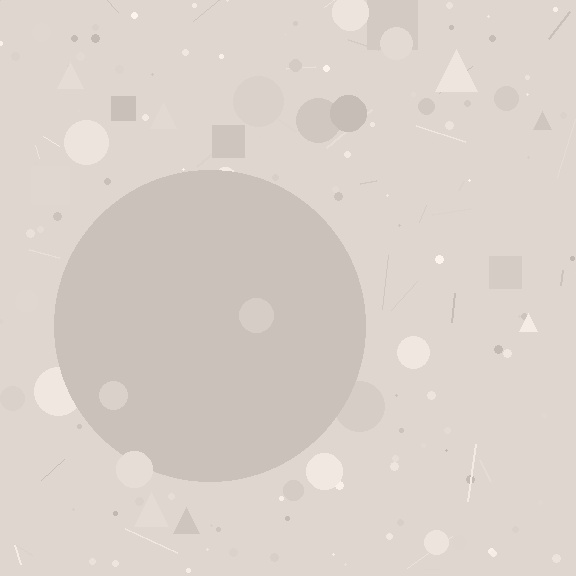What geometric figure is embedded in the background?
A circle is embedded in the background.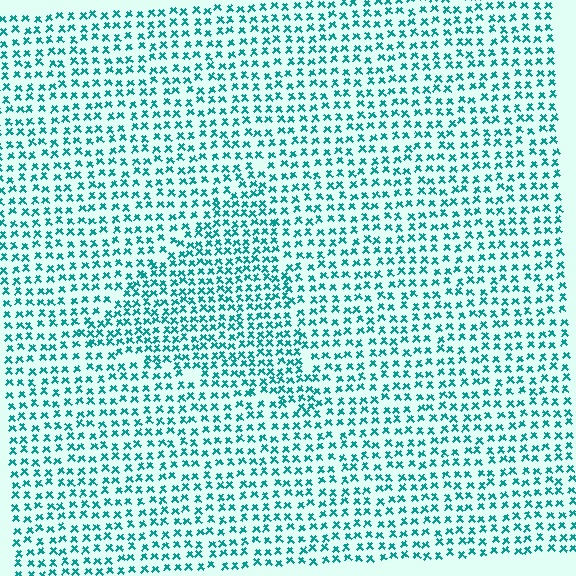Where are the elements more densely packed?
The elements are more densely packed inside the triangle boundary.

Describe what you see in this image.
The image contains small teal elements arranged at two different densities. A triangle-shaped region is visible where the elements are more densely packed than the surrounding area.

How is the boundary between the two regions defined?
The boundary is defined by a change in element density (approximately 1.5x ratio). All elements are the same color, size, and shape.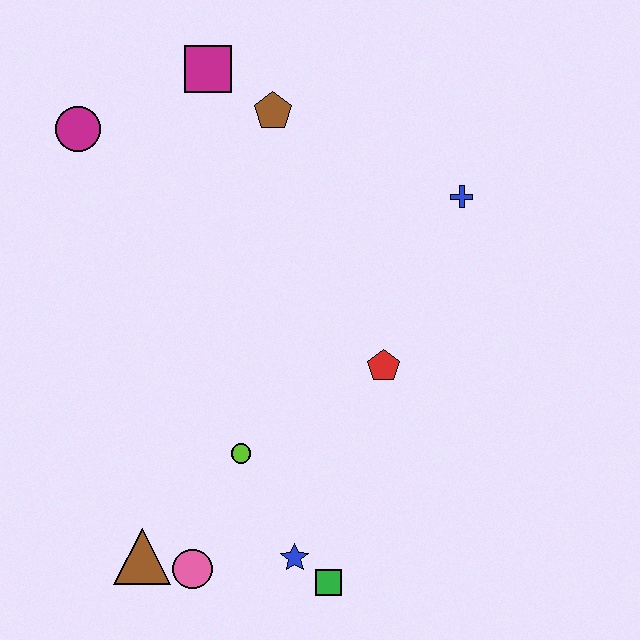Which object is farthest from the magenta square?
The green square is farthest from the magenta square.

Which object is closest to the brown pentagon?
The magenta square is closest to the brown pentagon.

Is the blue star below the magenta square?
Yes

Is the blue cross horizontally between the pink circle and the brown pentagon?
No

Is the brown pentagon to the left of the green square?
Yes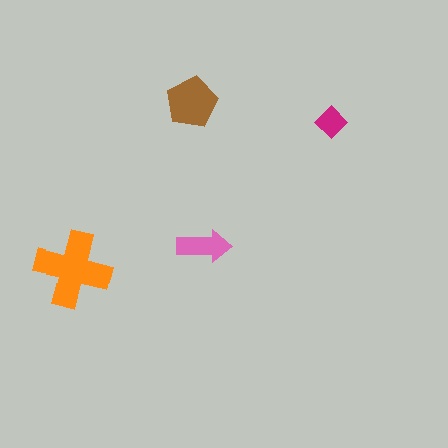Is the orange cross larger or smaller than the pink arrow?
Larger.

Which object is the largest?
The orange cross.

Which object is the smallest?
The magenta diamond.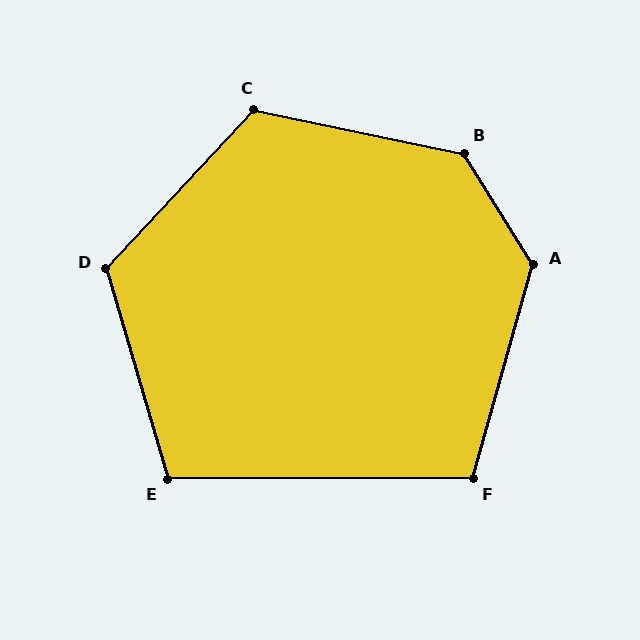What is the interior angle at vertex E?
Approximately 106 degrees (obtuse).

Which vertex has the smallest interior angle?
F, at approximately 106 degrees.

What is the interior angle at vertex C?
Approximately 121 degrees (obtuse).